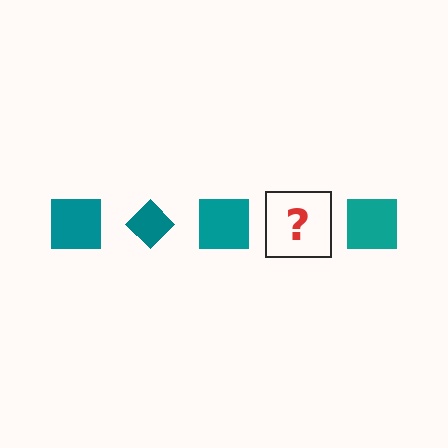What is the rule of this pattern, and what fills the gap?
The rule is that the pattern cycles through square, diamond shapes in teal. The gap should be filled with a teal diamond.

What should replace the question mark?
The question mark should be replaced with a teal diamond.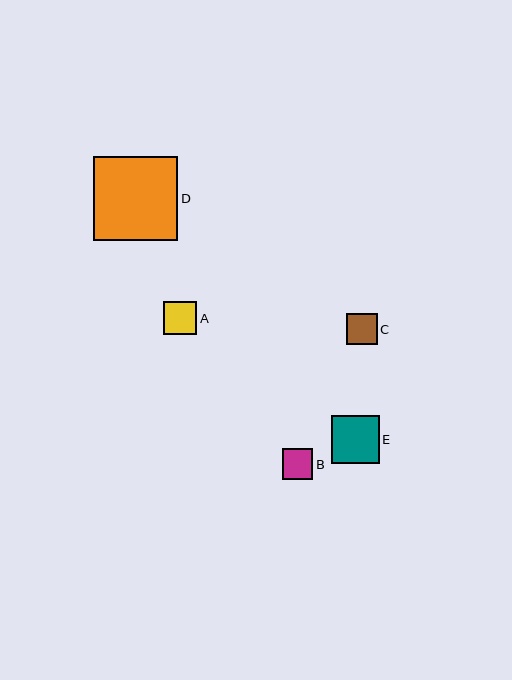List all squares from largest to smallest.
From largest to smallest: D, E, A, C, B.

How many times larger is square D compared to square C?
Square D is approximately 2.7 times the size of square C.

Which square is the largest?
Square D is the largest with a size of approximately 84 pixels.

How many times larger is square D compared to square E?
Square D is approximately 1.8 times the size of square E.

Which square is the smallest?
Square B is the smallest with a size of approximately 30 pixels.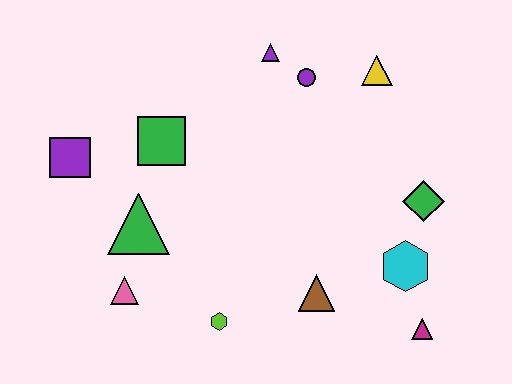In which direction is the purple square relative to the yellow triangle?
The purple square is to the left of the yellow triangle.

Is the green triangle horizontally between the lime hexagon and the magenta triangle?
No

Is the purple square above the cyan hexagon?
Yes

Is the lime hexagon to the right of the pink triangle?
Yes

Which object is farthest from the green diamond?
The purple square is farthest from the green diamond.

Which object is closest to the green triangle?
The pink triangle is closest to the green triangle.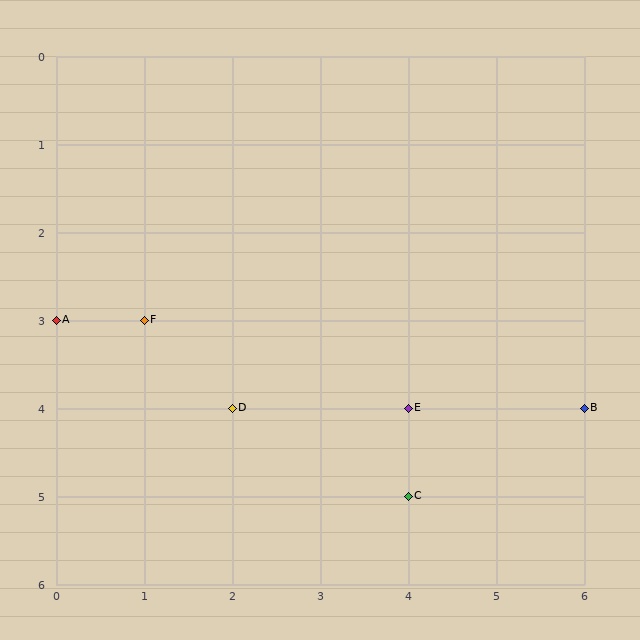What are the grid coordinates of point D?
Point D is at grid coordinates (2, 4).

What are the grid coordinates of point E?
Point E is at grid coordinates (4, 4).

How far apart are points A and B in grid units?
Points A and B are 6 columns and 1 row apart (about 6.1 grid units diagonally).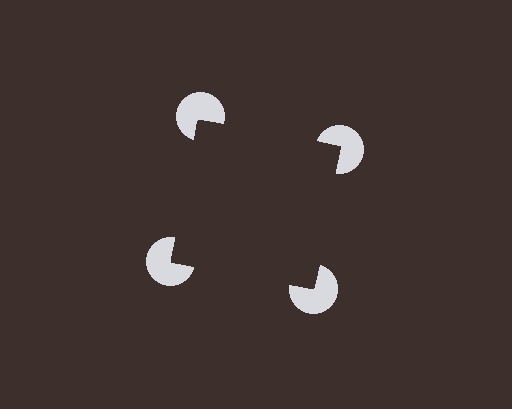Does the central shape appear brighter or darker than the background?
It typically appears slightly darker than the background, even though no actual brightness change is drawn.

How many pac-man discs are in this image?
There are 4 — one at each vertex of the illusory square.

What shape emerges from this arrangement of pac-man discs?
An illusory square — its edges are inferred from the aligned wedge cuts in the pac-man discs, not physically drawn.